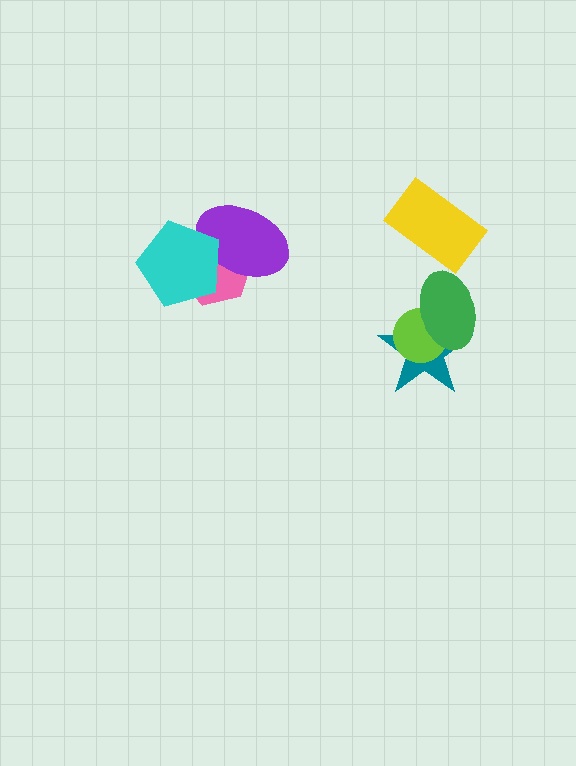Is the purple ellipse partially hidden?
Yes, it is partially covered by another shape.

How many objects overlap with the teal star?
2 objects overlap with the teal star.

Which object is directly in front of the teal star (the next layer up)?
The lime circle is directly in front of the teal star.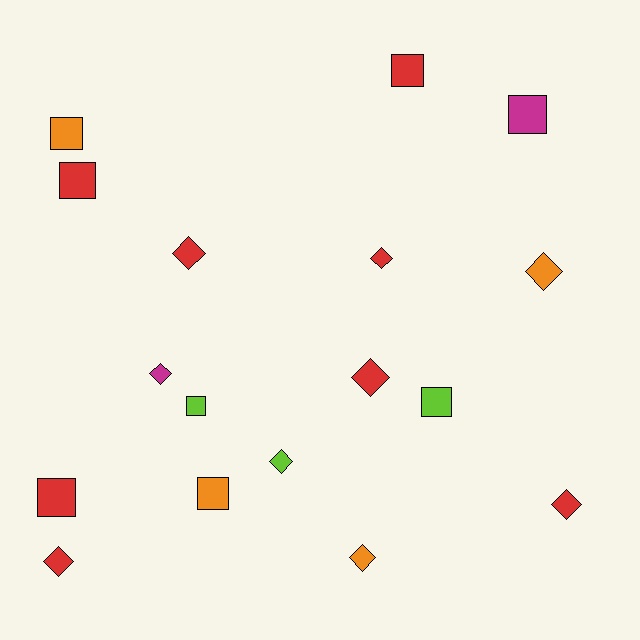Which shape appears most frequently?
Diamond, with 9 objects.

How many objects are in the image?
There are 17 objects.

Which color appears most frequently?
Red, with 8 objects.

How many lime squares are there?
There are 2 lime squares.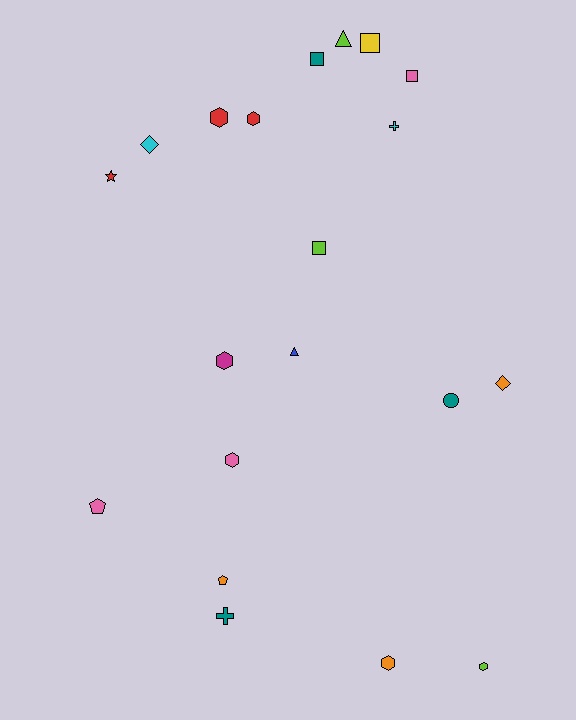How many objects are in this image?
There are 20 objects.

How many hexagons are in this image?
There are 6 hexagons.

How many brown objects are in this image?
There are no brown objects.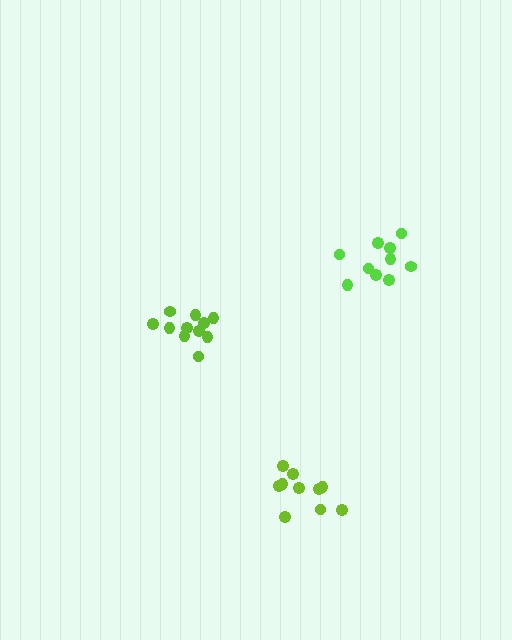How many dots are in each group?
Group 1: 10 dots, Group 2: 10 dots, Group 3: 11 dots (31 total).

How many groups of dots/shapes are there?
There are 3 groups.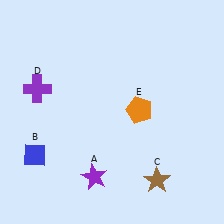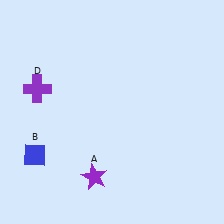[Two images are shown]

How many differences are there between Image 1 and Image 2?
There are 2 differences between the two images.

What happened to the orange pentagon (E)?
The orange pentagon (E) was removed in Image 2. It was in the top-right area of Image 1.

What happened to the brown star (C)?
The brown star (C) was removed in Image 2. It was in the bottom-right area of Image 1.